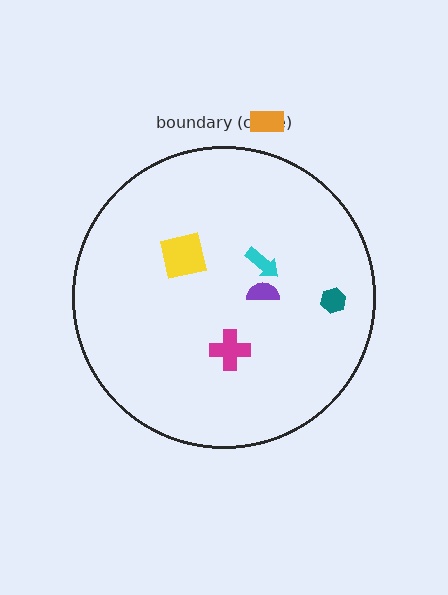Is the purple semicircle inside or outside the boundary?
Inside.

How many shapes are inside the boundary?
5 inside, 1 outside.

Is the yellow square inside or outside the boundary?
Inside.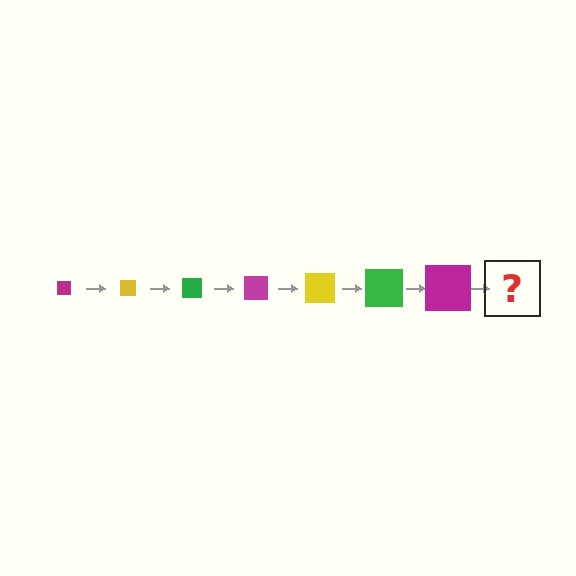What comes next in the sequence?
The next element should be a yellow square, larger than the previous one.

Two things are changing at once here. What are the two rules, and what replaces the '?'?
The two rules are that the square grows larger each step and the color cycles through magenta, yellow, and green. The '?' should be a yellow square, larger than the previous one.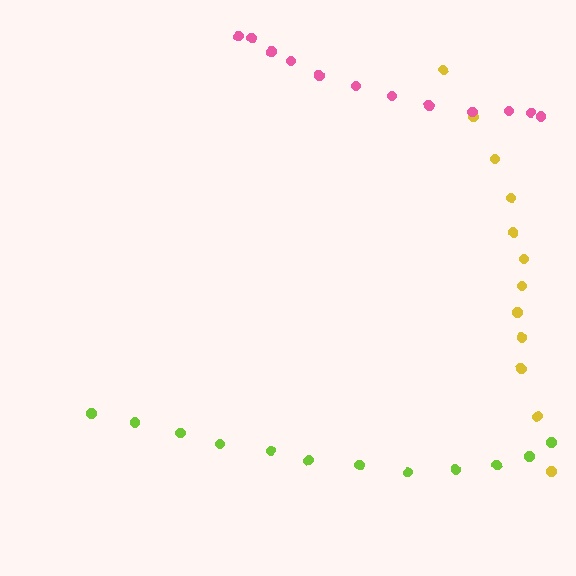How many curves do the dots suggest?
There are 3 distinct paths.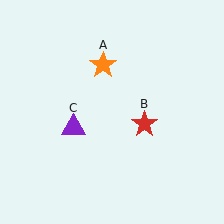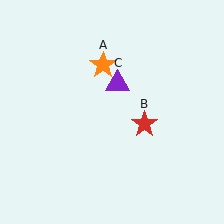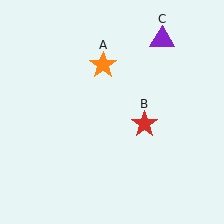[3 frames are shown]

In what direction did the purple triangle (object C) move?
The purple triangle (object C) moved up and to the right.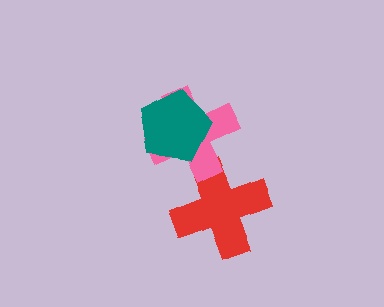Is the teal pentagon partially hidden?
No, no other shape covers it.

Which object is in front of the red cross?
The pink cross is in front of the red cross.